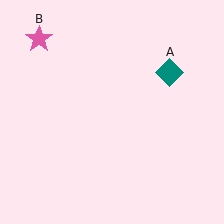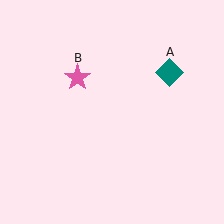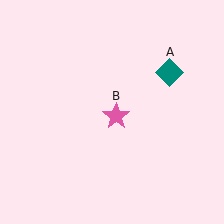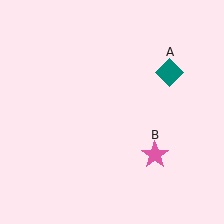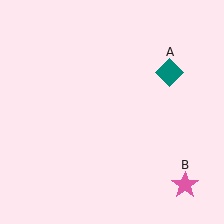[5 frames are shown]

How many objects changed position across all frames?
1 object changed position: pink star (object B).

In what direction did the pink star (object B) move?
The pink star (object B) moved down and to the right.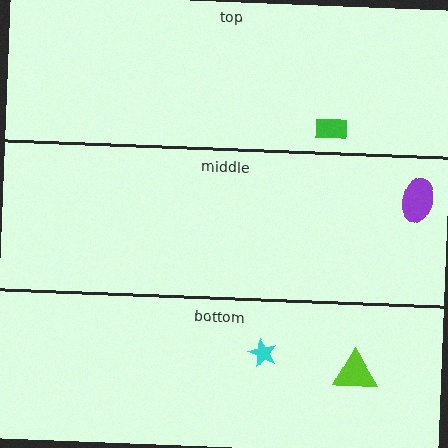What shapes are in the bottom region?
The lime triangle, the cyan star.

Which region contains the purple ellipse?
The middle region.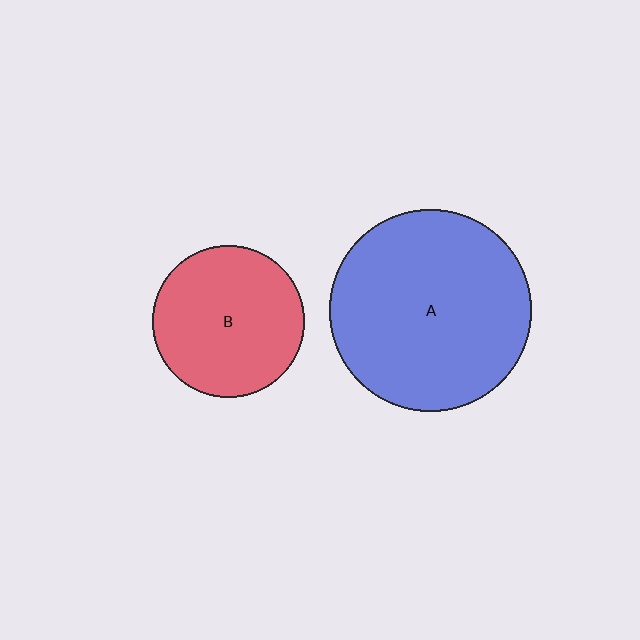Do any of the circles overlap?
No, none of the circles overlap.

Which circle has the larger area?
Circle A (blue).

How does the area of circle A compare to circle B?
Approximately 1.8 times.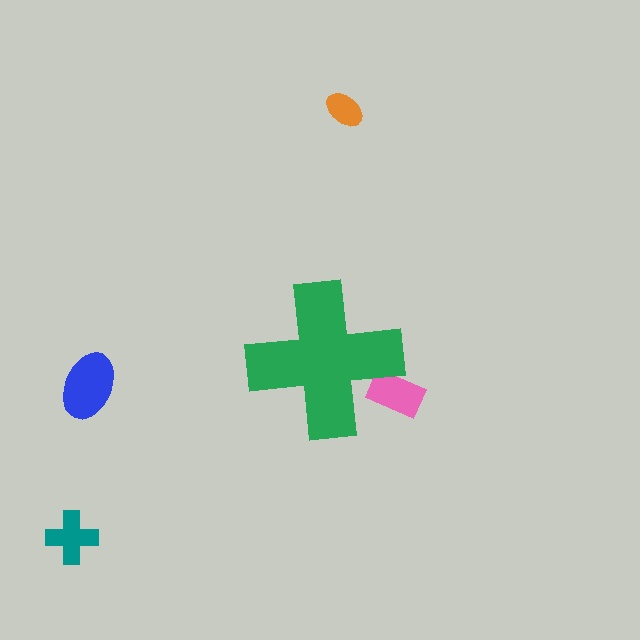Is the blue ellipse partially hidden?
No, the blue ellipse is fully visible.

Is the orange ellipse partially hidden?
No, the orange ellipse is fully visible.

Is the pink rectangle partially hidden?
Yes, the pink rectangle is partially hidden behind the green cross.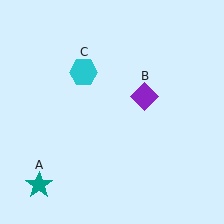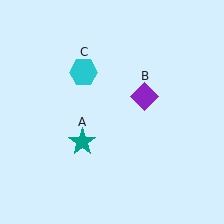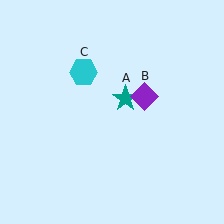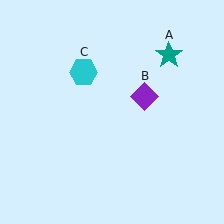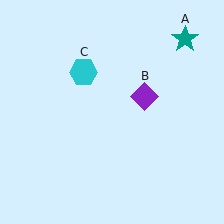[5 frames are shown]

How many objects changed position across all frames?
1 object changed position: teal star (object A).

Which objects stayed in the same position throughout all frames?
Purple diamond (object B) and cyan hexagon (object C) remained stationary.